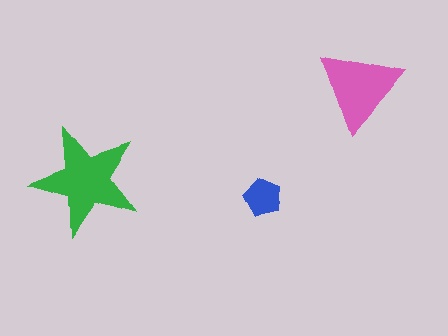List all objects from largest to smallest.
The green star, the pink triangle, the blue pentagon.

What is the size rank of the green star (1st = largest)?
1st.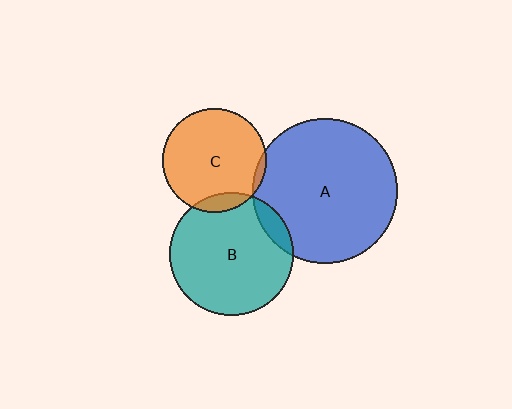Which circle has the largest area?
Circle A (blue).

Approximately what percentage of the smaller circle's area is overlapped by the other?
Approximately 10%.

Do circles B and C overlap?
Yes.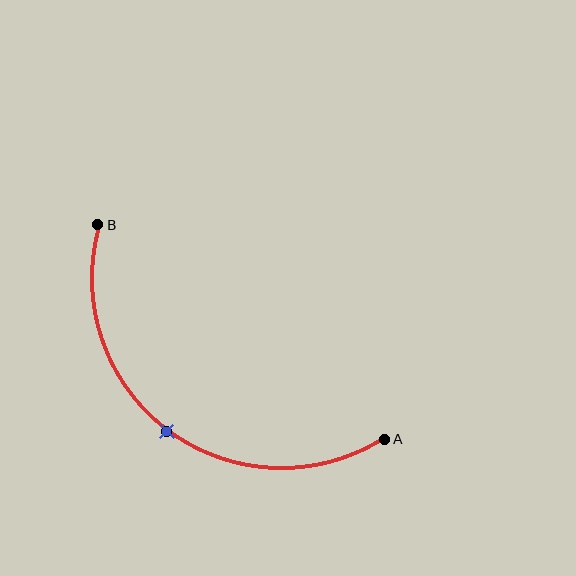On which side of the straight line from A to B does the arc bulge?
The arc bulges below and to the left of the straight line connecting A and B.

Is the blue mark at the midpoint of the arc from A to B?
Yes. The blue mark lies on the arc at equal arc-length from both A and B — it is the arc midpoint.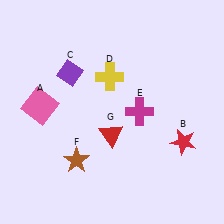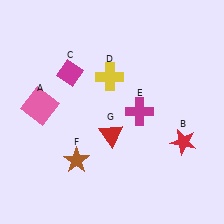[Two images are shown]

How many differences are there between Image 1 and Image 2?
There is 1 difference between the two images.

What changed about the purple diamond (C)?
In Image 1, C is purple. In Image 2, it changed to magenta.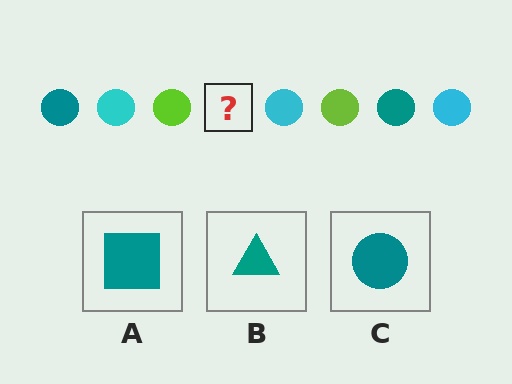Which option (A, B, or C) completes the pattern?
C.